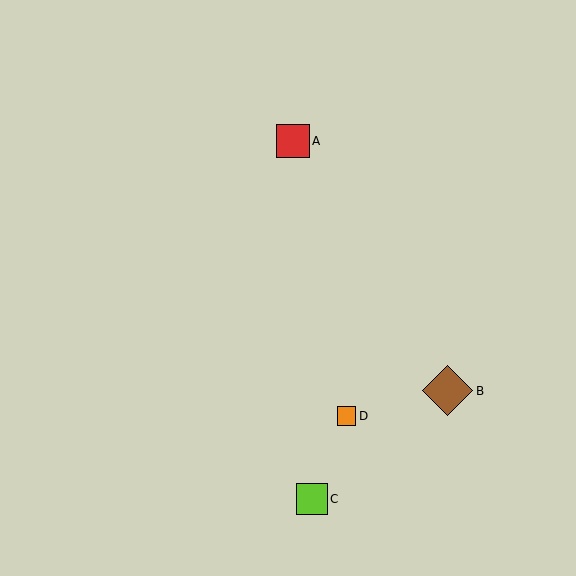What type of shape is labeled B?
Shape B is a brown diamond.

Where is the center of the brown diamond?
The center of the brown diamond is at (448, 391).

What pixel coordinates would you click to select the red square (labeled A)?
Click at (293, 141) to select the red square A.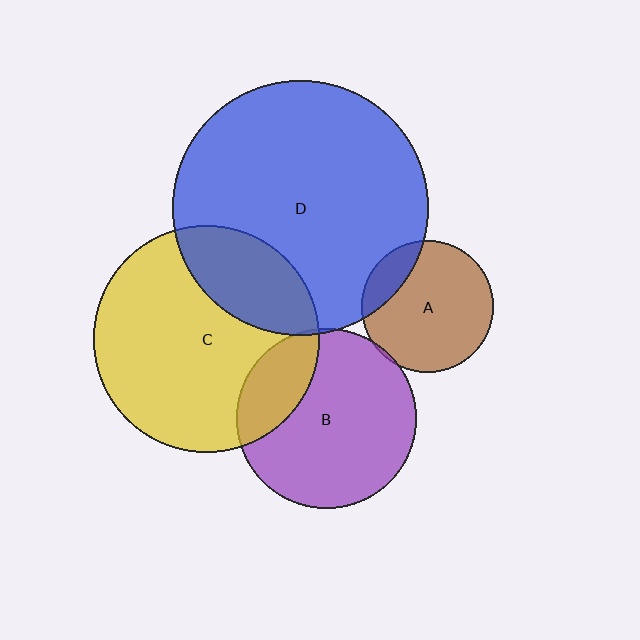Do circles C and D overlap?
Yes.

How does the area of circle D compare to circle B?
Approximately 2.0 times.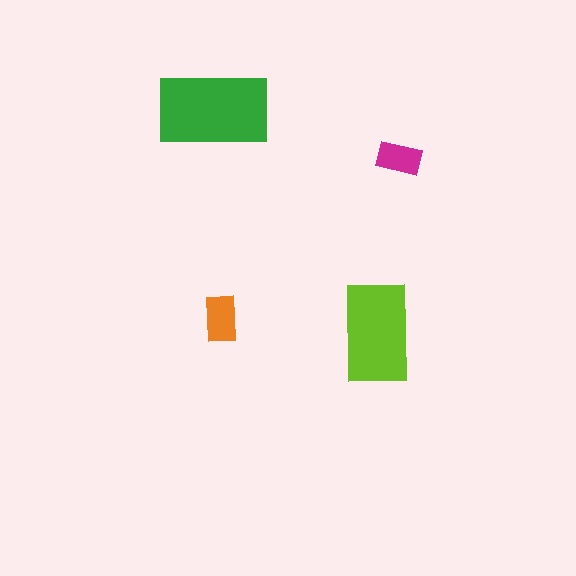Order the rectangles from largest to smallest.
the green one, the lime one, the orange one, the magenta one.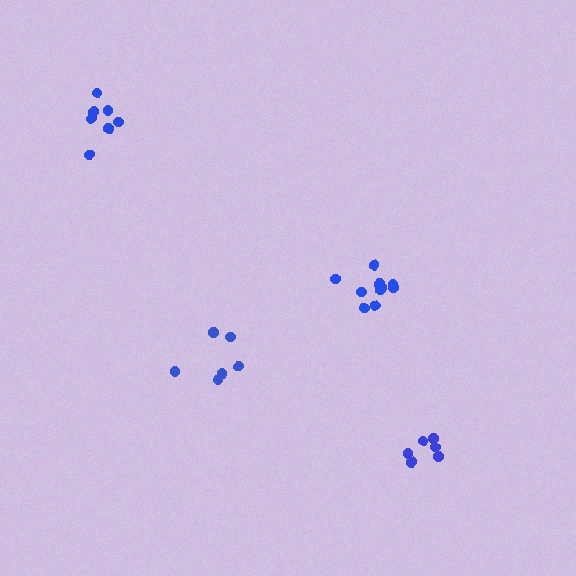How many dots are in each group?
Group 1: 10 dots, Group 2: 6 dots, Group 3: 7 dots, Group 4: 6 dots (29 total).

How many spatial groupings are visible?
There are 4 spatial groupings.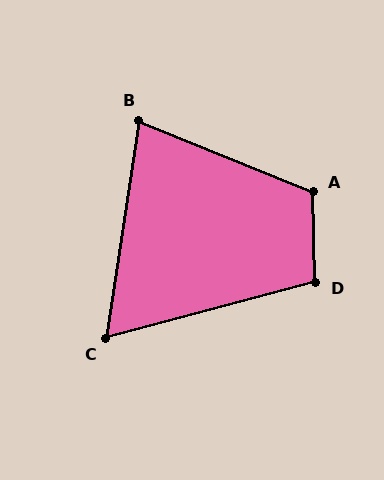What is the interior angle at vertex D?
Approximately 103 degrees (obtuse).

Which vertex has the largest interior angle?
A, at approximately 113 degrees.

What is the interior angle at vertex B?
Approximately 77 degrees (acute).